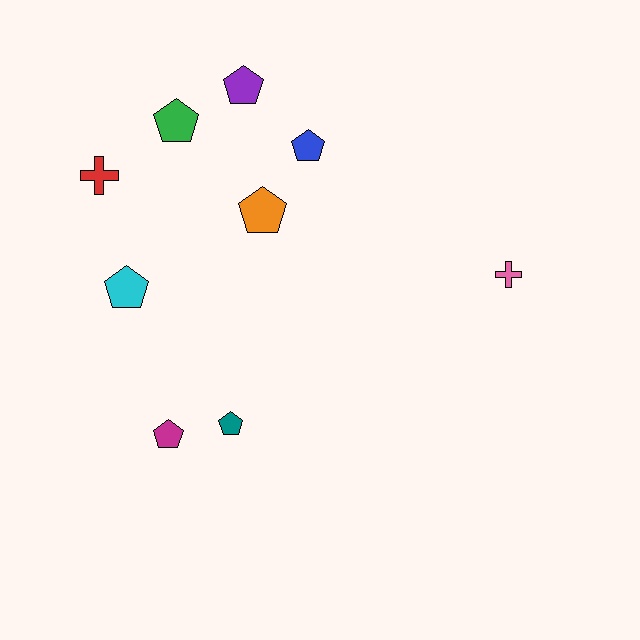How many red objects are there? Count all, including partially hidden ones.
There is 1 red object.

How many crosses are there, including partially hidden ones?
There are 2 crosses.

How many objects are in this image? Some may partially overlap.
There are 9 objects.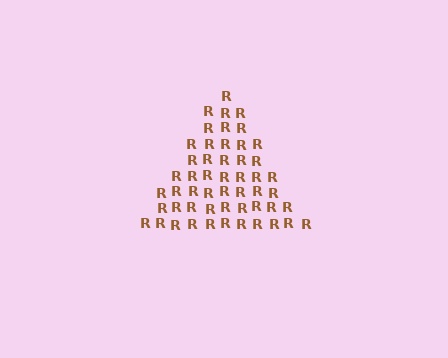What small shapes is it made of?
It is made of small letter R's.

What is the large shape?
The large shape is a triangle.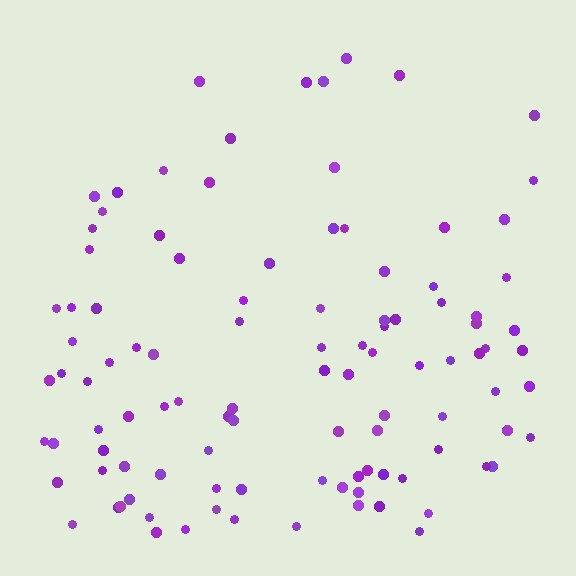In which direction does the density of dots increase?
From top to bottom, with the bottom side densest.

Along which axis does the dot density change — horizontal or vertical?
Vertical.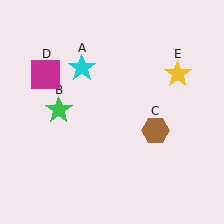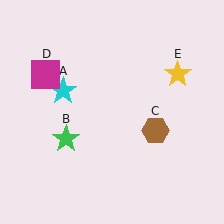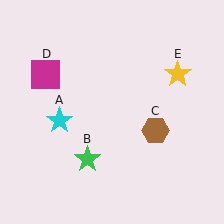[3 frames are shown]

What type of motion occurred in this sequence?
The cyan star (object A), green star (object B) rotated counterclockwise around the center of the scene.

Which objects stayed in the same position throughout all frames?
Brown hexagon (object C) and magenta square (object D) and yellow star (object E) remained stationary.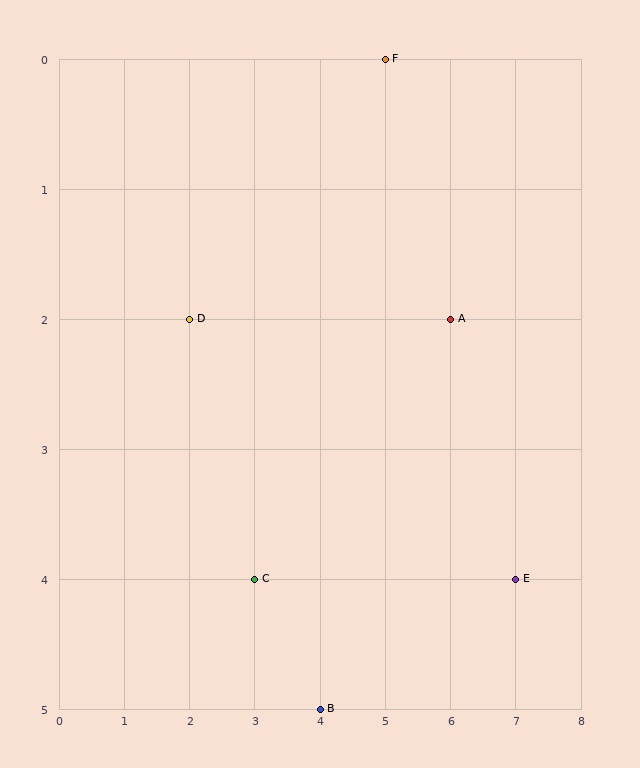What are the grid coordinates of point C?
Point C is at grid coordinates (3, 4).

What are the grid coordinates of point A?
Point A is at grid coordinates (6, 2).